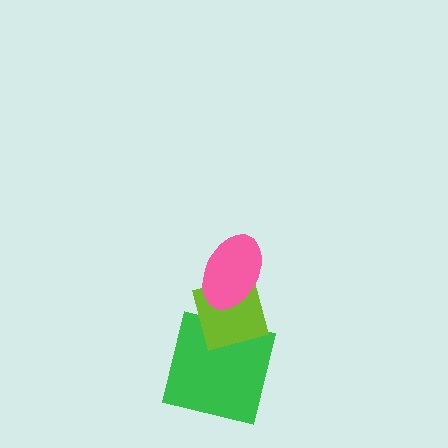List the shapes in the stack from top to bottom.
From top to bottom: the pink ellipse, the lime square, the green square.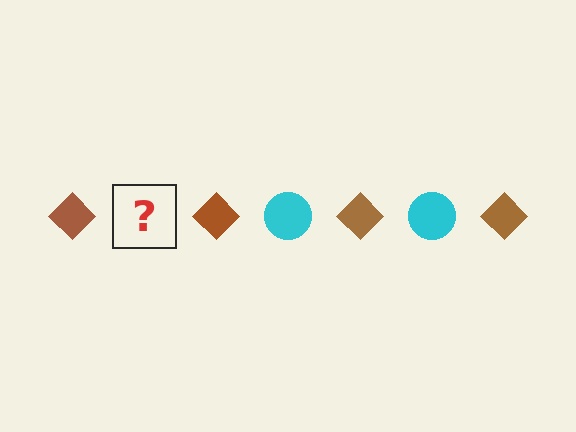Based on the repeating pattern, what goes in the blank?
The blank should be a cyan circle.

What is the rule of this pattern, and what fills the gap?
The rule is that the pattern alternates between brown diamond and cyan circle. The gap should be filled with a cyan circle.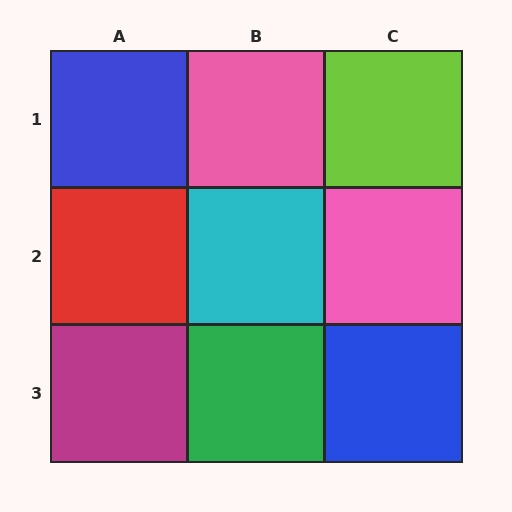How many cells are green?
1 cell is green.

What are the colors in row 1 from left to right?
Blue, pink, lime.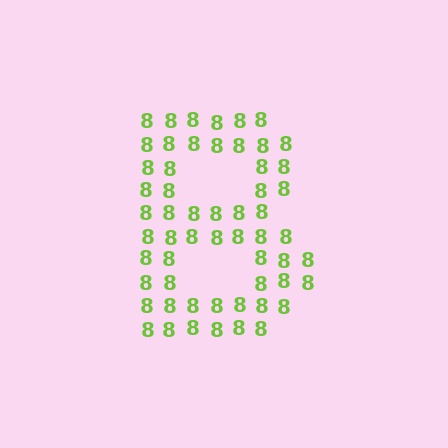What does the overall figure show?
The overall figure shows the letter B.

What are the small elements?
The small elements are digit 8's.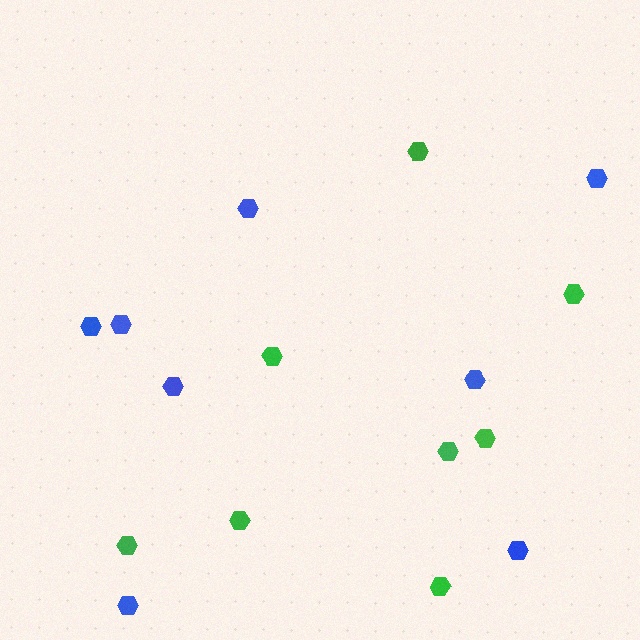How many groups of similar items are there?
There are 2 groups: one group of green hexagons (8) and one group of blue hexagons (8).